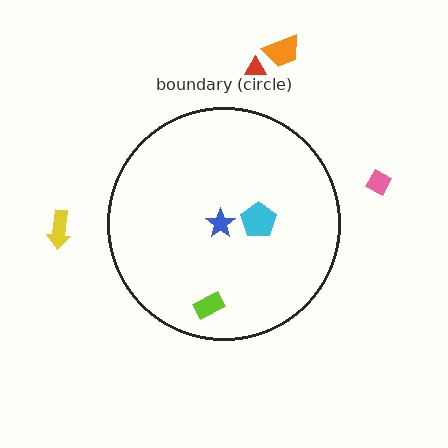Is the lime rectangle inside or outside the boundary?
Inside.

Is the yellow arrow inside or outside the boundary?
Outside.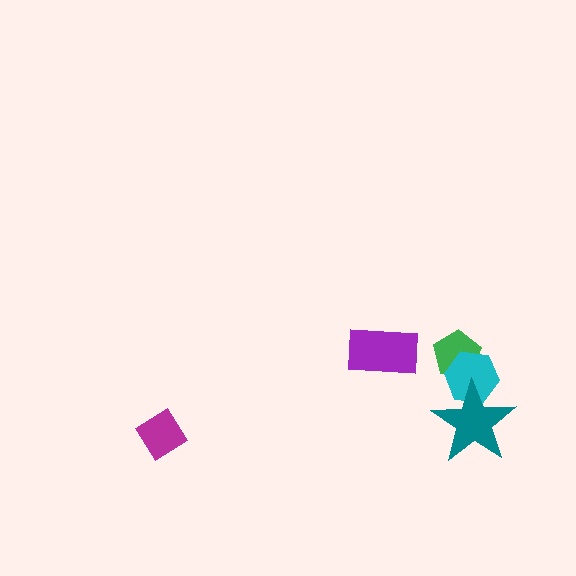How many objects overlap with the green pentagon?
1 object overlaps with the green pentagon.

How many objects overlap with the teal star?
1 object overlaps with the teal star.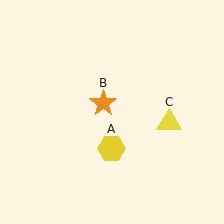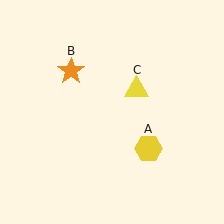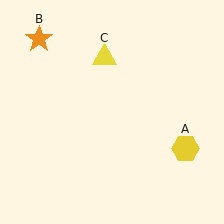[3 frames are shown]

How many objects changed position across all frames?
3 objects changed position: yellow hexagon (object A), orange star (object B), yellow triangle (object C).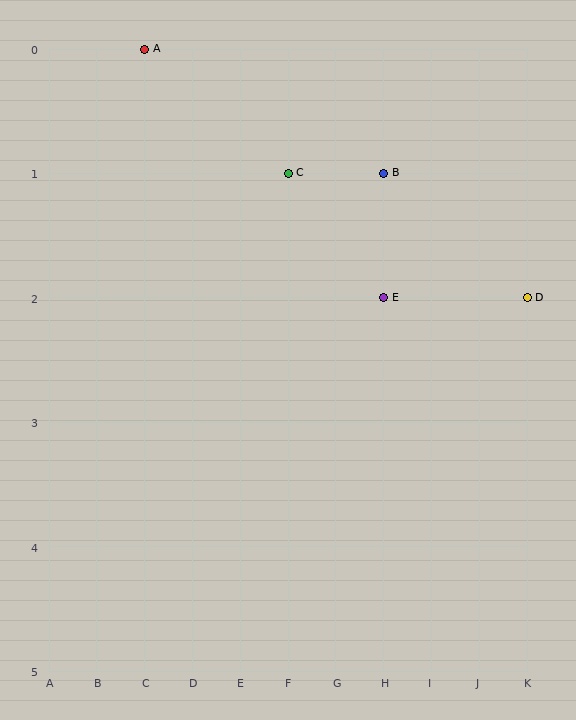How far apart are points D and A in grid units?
Points D and A are 8 columns and 2 rows apart (about 8.2 grid units diagonally).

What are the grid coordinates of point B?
Point B is at grid coordinates (H, 1).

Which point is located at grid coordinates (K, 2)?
Point D is at (K, 2).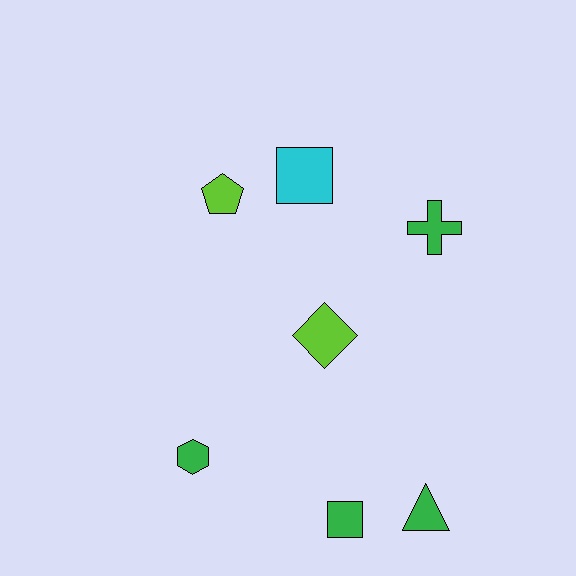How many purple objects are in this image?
There are no purple objects.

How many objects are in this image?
There are 7 objects.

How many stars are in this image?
There are no stars.